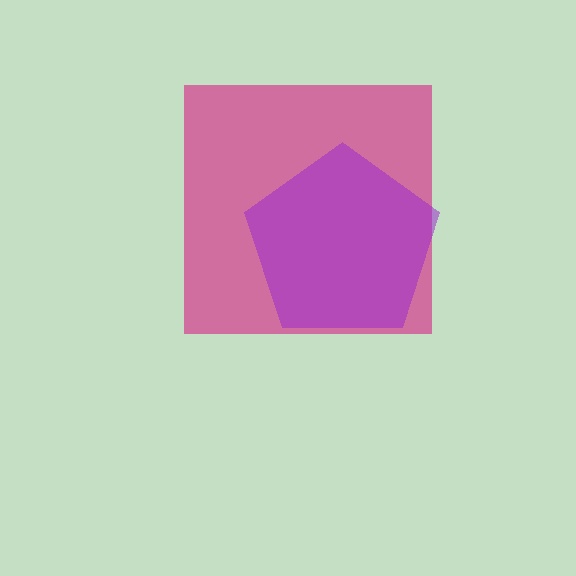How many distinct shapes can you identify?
There are 2 distinct shapes: a magenta square, a purple pentagon.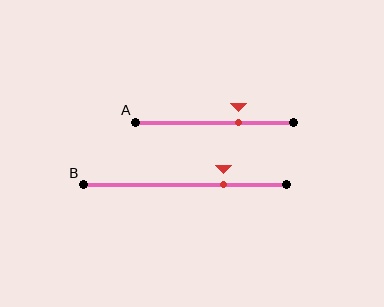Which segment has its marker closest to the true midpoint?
Segment A has its marker closest to the true midpoint.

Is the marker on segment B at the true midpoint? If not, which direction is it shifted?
No, the marker on segment B is shifted to the right by about 19% of the segment length.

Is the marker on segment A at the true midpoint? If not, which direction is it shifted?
No, the marker on segment A is shifted to the right by about 15% of the segment length.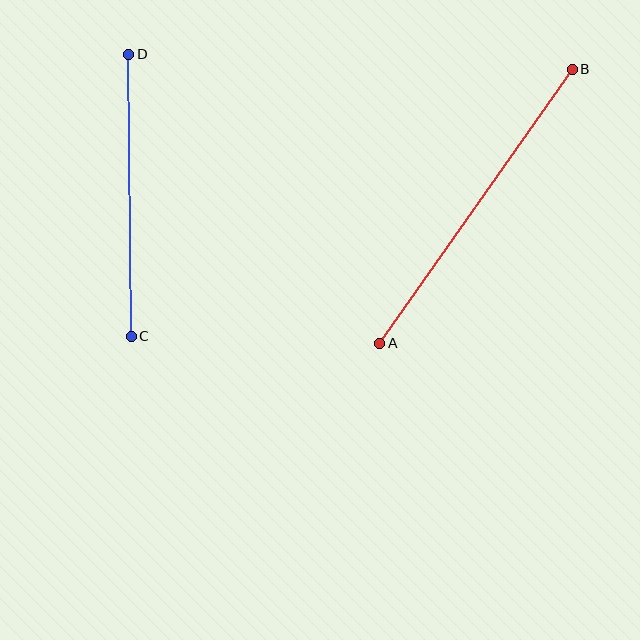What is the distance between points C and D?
The distance is approximately 282 pixels.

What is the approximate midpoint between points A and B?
The midpoint is at approximately (476, 206) pixels.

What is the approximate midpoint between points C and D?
The midpoint is at approximately (130, 195) pixels.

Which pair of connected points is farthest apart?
Points A and B are farthest apart.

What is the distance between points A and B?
The distance is approximately 335 pixels.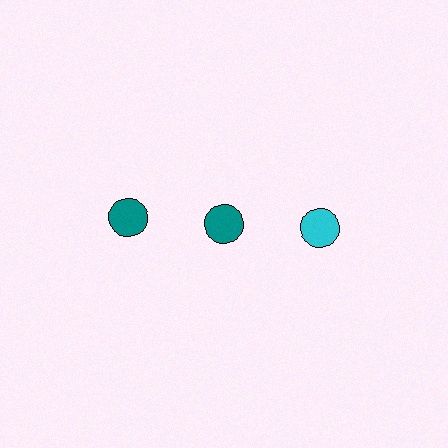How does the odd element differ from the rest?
It has a different color: cyan instead of teal.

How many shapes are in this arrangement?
There are 3 shapes arranged in a grid pattern.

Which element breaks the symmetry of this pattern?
The cyan circle in the top row, center column breaks the symmetry. All other shapes are teal circles.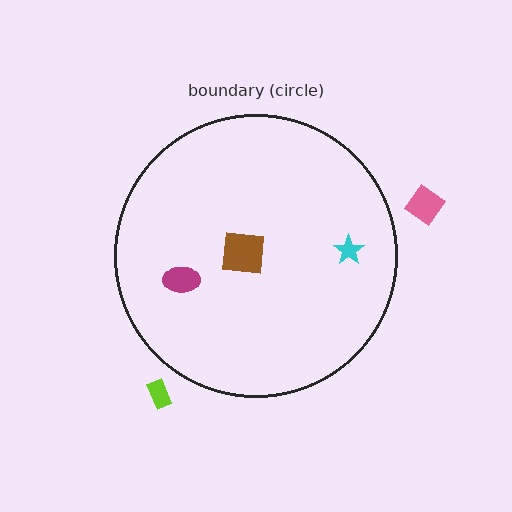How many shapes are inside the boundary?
3 inside, 2 outside.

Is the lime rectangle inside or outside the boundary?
Outside.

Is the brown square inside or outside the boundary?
Inside.